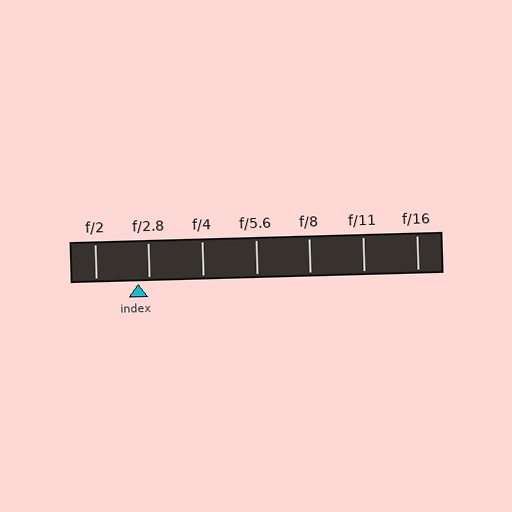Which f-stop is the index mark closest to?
The index mark is closest to f/2.8.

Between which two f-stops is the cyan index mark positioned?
The index mark is between f/2 and f/2.8.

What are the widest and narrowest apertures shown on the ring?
The widest aperture shown is f/2 and the narrowest is f/16.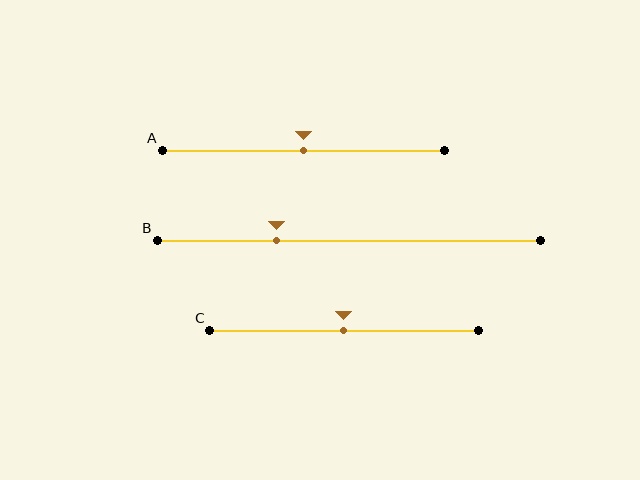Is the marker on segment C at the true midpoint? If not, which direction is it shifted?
Yes, the marker on segment C is at the true midpoint.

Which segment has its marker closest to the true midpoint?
Segment A has its marker closest to the true midpoint.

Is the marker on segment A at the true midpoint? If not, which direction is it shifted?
Yes, the marker on segment A is at the true midpoint.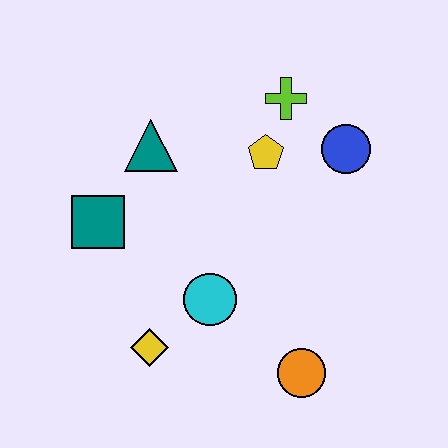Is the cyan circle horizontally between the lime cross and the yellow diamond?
Yes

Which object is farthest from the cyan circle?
The lime cross is farthest from the cyan circle.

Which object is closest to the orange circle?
The cyan circle is closest to the orange circle.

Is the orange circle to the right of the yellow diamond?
Yes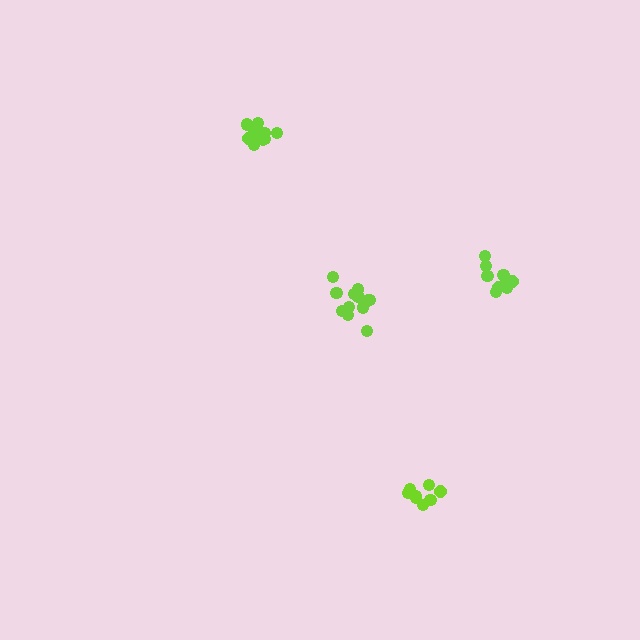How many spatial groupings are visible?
There are 4 spatial groupings.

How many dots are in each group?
Group 1: 8 dots, Group 2: 13 dots, Group 3: 11 dots, Group 4: 9 dots (41 total).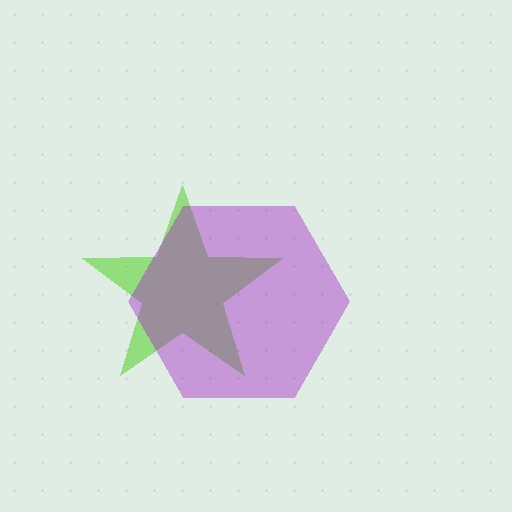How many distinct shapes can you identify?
There are 2 distinct shapes: a lime star, a purple hexagon.